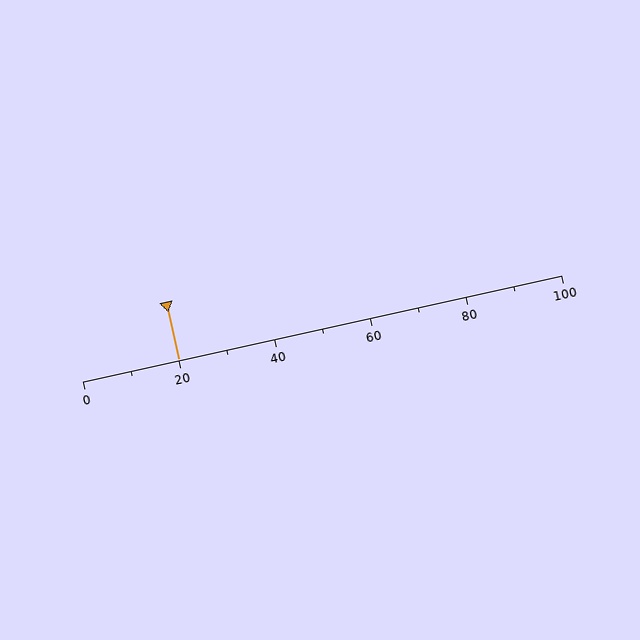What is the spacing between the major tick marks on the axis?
The major ticks are spaced 20 apart.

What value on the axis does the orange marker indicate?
The marker indicates approximately 20.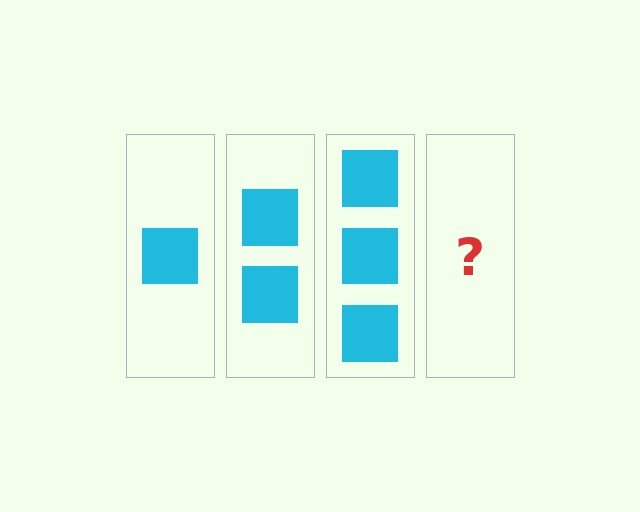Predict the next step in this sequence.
The next step is 4 squares.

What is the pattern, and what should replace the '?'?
The pattern is that each step adds one more square. The '?' should be 4 squares.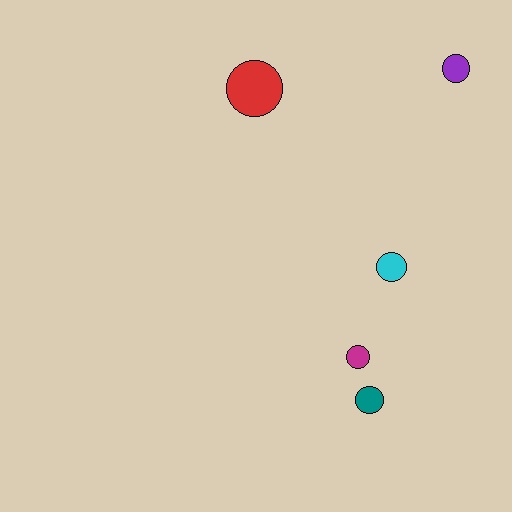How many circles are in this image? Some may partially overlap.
There are 5 circles.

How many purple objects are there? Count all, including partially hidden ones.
There is 1 purple object.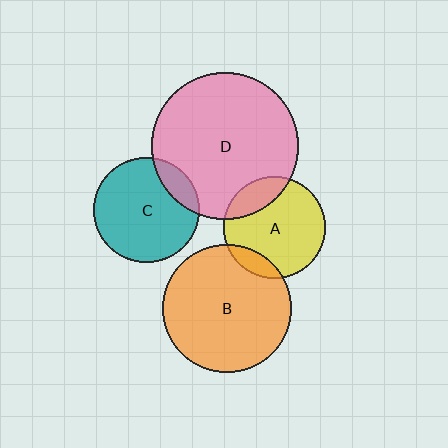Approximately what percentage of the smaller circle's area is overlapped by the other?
Approximately 10%.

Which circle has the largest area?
Circle D (pink).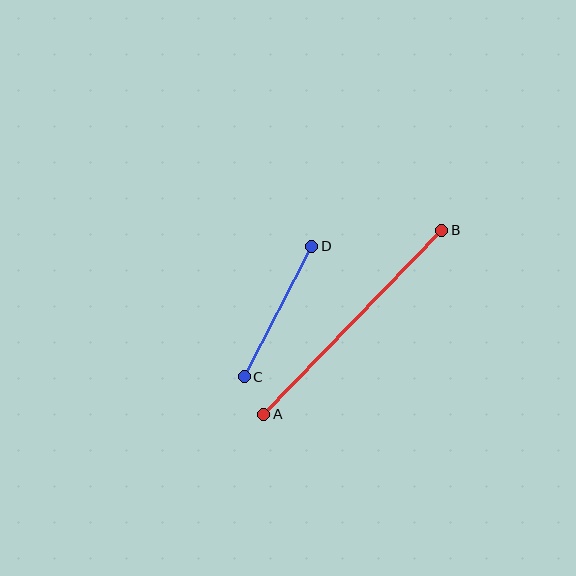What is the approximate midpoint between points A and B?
The midpoint is at approximately (353, 322) pixels.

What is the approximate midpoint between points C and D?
The midpoint is at approximately (278, 311) pixels.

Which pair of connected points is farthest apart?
Points A and B are farthest apart.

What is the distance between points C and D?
The distance is approximately 147 pixels.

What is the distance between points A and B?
The distance is approximately 256 pixels.